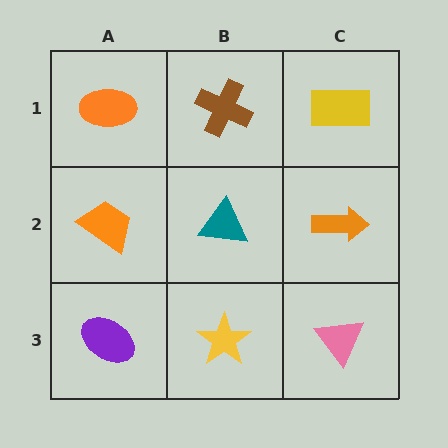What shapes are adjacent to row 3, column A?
An orange trapezoid (row 2, column A), a yellow star (row 3, column B).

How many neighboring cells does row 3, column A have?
2.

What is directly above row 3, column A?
An orange trapezoid.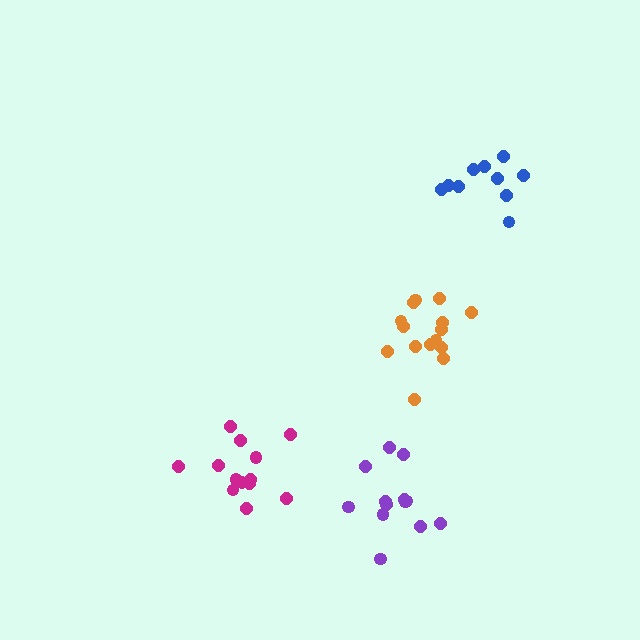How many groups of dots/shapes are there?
There are 4 groups.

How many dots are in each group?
Group 1: 15 dots, Group 2: 10 dots, Group 3: 13 dots, Group 4: 13 dots (51 total).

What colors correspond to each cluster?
The clusters are colored: orange, blue, purple, magenta.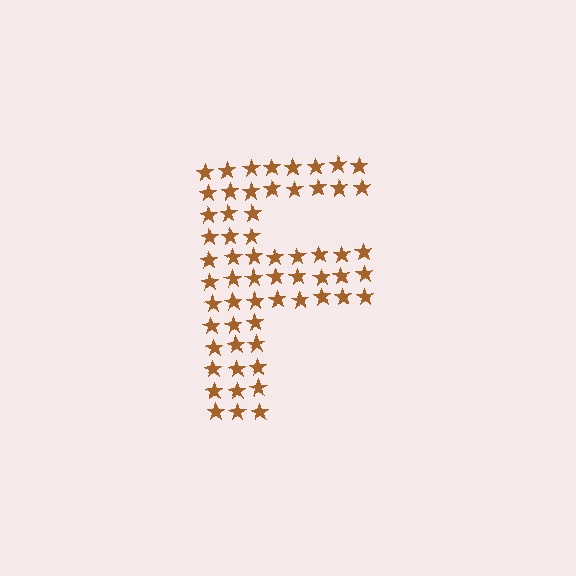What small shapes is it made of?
It is made of small stars.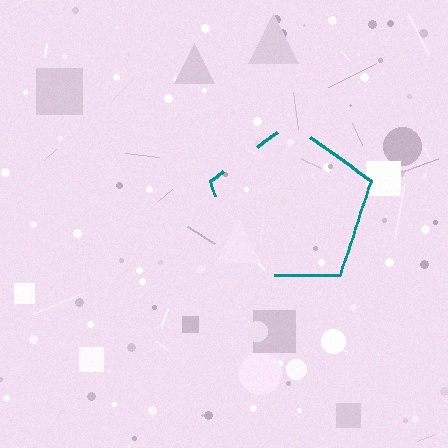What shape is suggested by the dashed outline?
The dashed outline suggests a pentagon.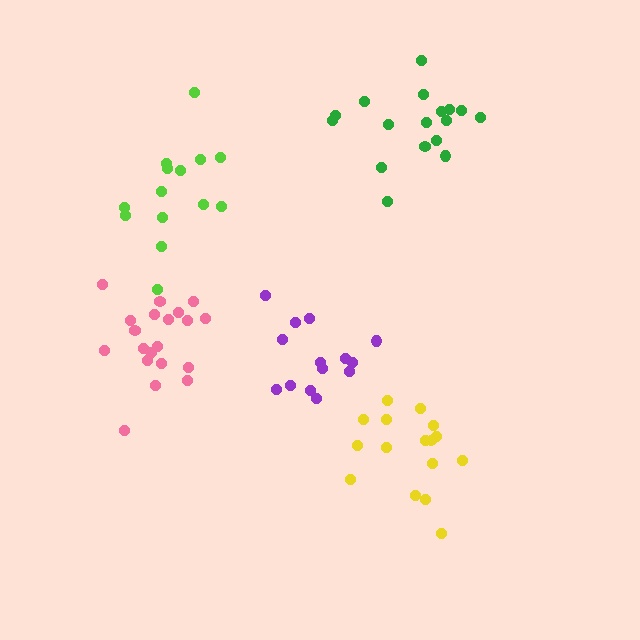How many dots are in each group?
Group 1: 20 dots, Group 2: 14 dots, Group 3: 14 dots, Group 4: 16 dots, Group 5: 17 dots (81 total).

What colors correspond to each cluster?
The clusters are colored: pink, lime, purple, yellow, green.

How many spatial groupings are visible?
There are 5 spatial groupings.